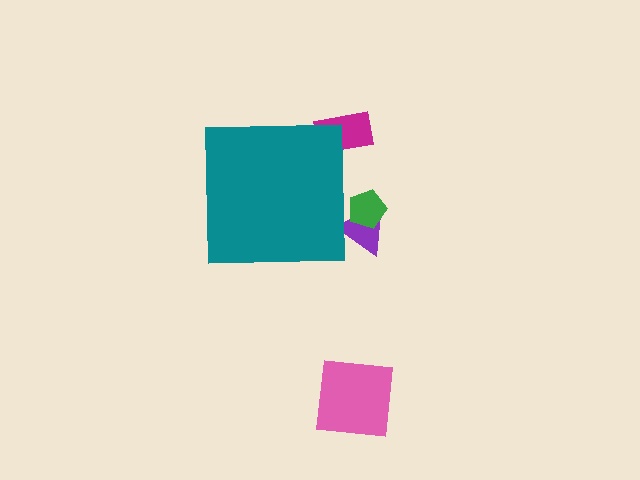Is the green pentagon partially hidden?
Yes, the green pentagon is partially hidden behind the teal square.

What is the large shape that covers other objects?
A teal square.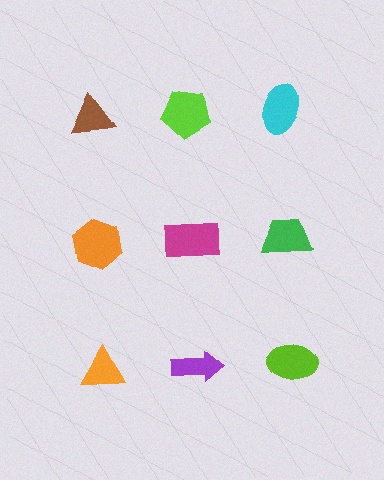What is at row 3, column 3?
A lime ellipse.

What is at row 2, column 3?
A green trapezoid.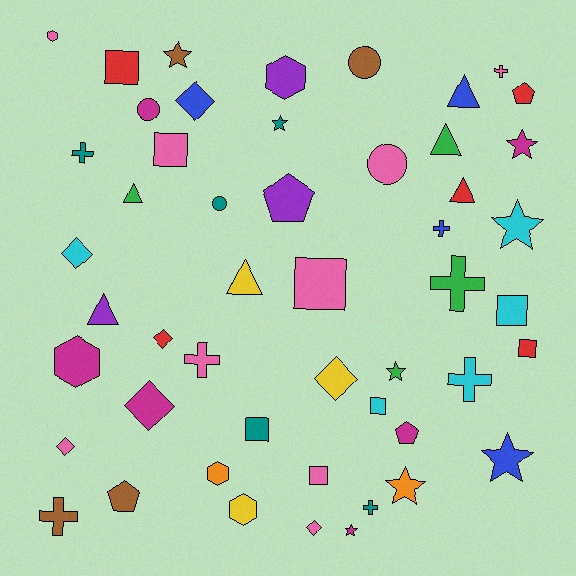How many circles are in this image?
There are 4 circles.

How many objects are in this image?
There are 50 objects.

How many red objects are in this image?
There are 5 red objects.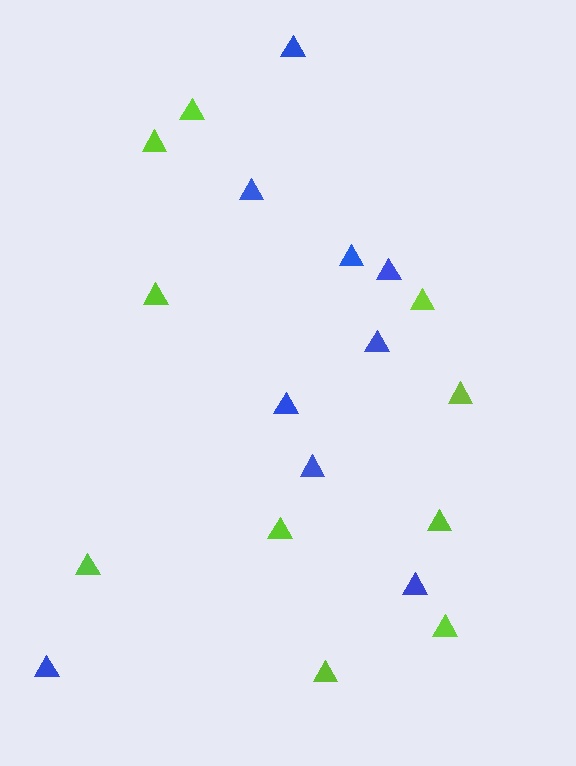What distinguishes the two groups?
There are 2 groups: one group of lime triangles (10) and one group of blue triangles (9).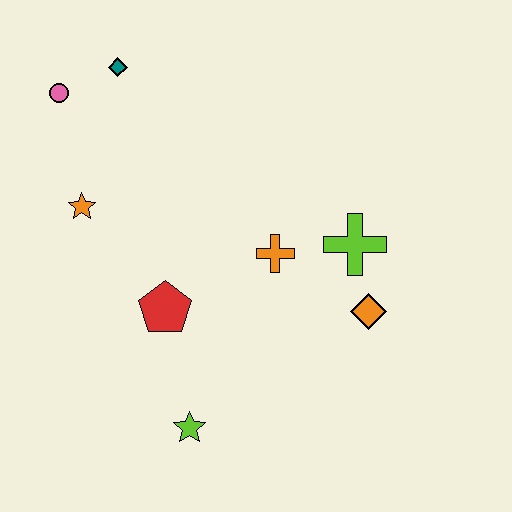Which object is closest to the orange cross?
The lime cross is closest to the orange cross.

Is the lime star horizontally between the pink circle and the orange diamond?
Yes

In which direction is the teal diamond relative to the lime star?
The teal diamond is above the lime star.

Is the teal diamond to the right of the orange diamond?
No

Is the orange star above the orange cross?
Yes